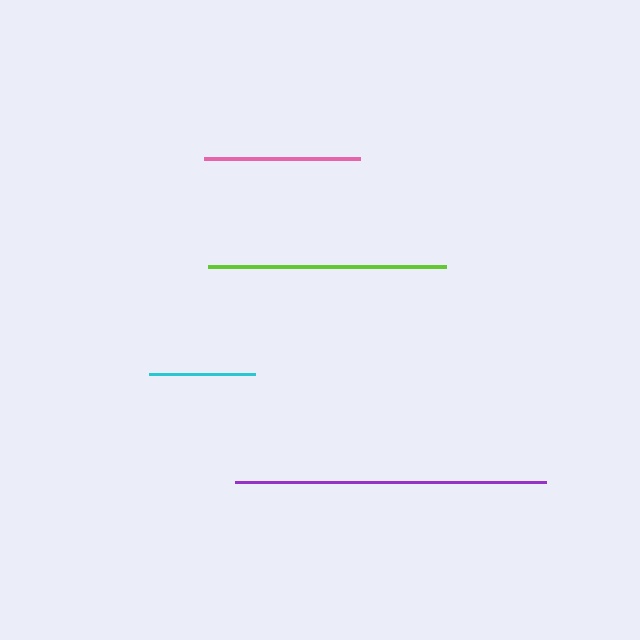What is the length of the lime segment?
The lime segment is approximately 238 pixels long.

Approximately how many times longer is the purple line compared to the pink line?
The purple line is approximately 2.0 times the length of the pink line.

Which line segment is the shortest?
The cyan line is the shortest at approximately 106 pixels.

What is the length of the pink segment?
The pink segment is approximately 156 pixels long.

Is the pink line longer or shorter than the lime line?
The lime line is longer than the pink line.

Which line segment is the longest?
The purple line is the longest at approximately 311 pixels.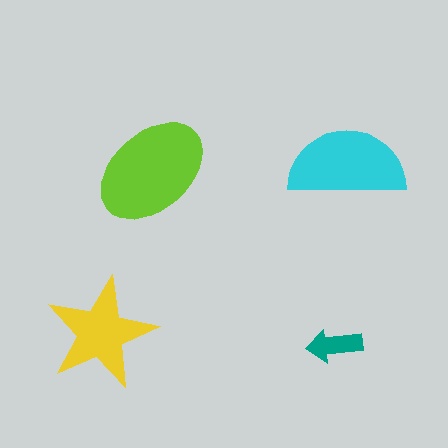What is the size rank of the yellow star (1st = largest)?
3rd.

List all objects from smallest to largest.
The teal arrow, the yellow star, the cyan semicircle, the lime ellipse.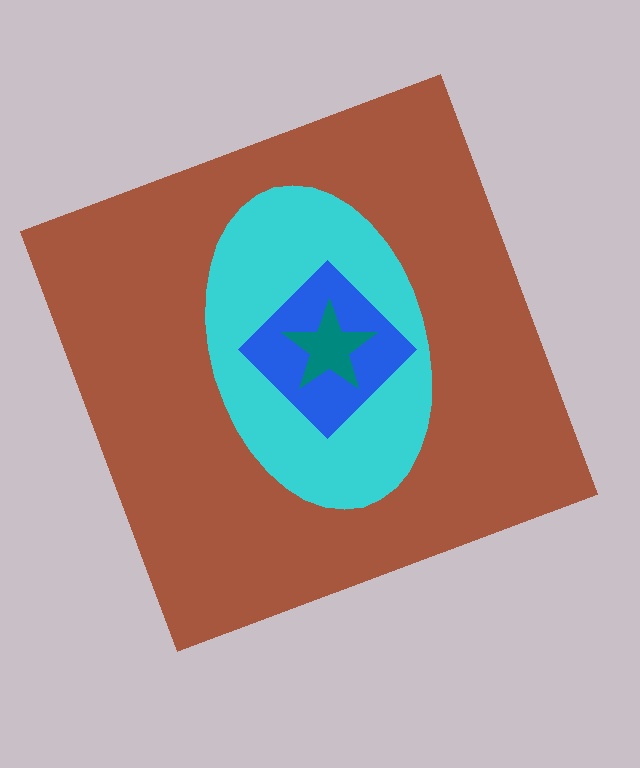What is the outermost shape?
The brown square.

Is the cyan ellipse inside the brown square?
Yes.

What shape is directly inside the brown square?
The cyan ellipse.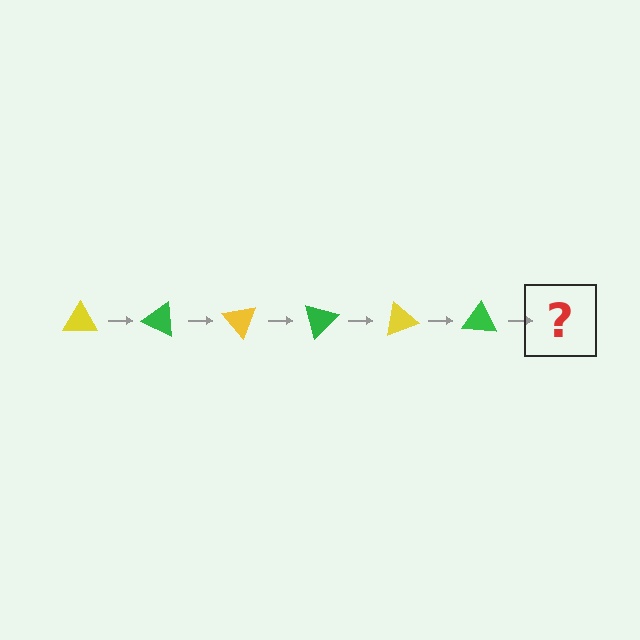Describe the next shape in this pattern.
It should be a yellow triangle, rotated 150 degrees from the start.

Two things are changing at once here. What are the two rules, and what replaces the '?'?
The two rules are that it rotates 25 degrees each step and the color cycles through yellow and green. The '?' should be a yellow triangle, rotated 150 degrees from the start.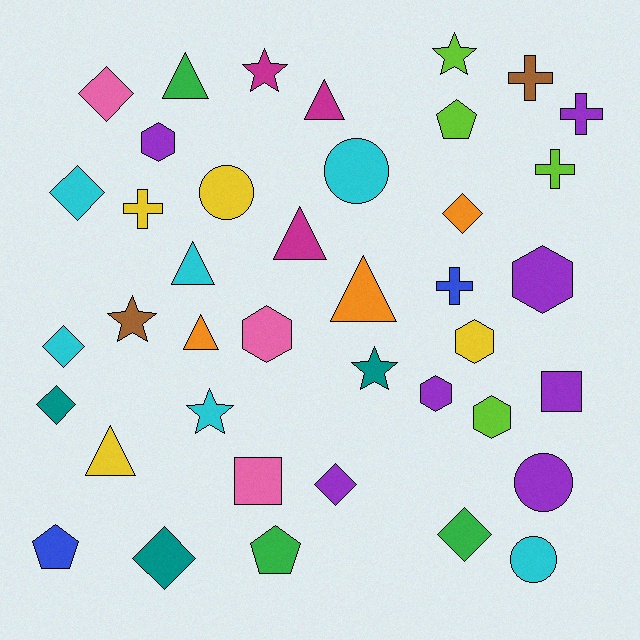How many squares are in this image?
There are 2 squares.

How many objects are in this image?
There are 40 objects.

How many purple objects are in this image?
There are 7 purple objects.